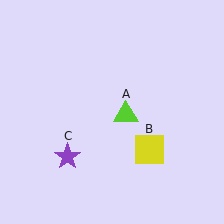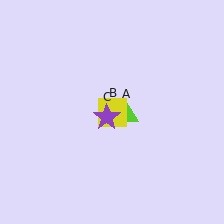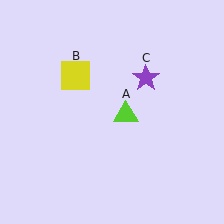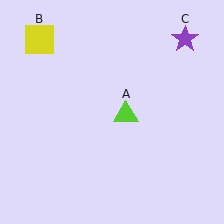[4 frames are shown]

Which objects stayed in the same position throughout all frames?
Lime triangle (object A) remained stationary.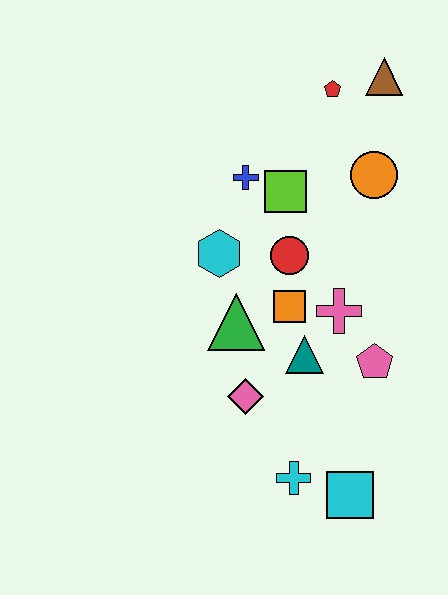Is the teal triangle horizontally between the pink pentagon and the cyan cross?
Yes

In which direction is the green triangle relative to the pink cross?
The green triangle is to the left of the pink cross.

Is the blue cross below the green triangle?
No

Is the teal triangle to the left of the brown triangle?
Yes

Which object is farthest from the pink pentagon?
The brown triangle is farthest from the pink pentagon.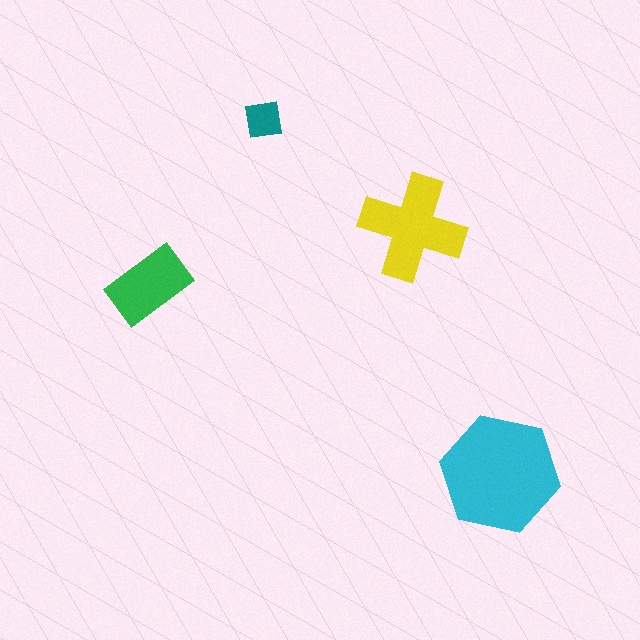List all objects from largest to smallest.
The cyan hexagon, the yellow cross, the green rectangle, the teal square.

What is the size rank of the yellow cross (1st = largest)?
2nd.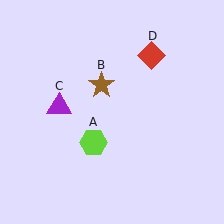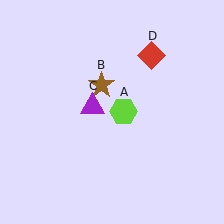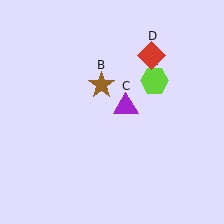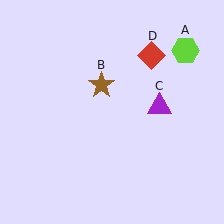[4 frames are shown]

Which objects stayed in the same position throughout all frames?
Brown star (object B) and red diamond (object D) remained stationary.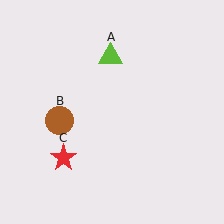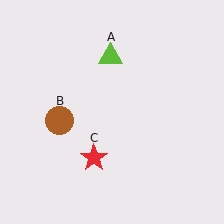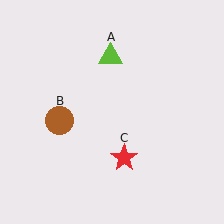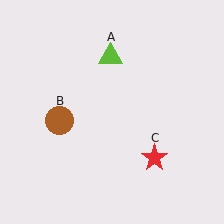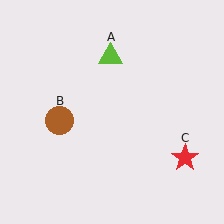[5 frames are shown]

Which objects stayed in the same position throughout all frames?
Lime triangle (object A) and brown circle (object B) remained stationary.